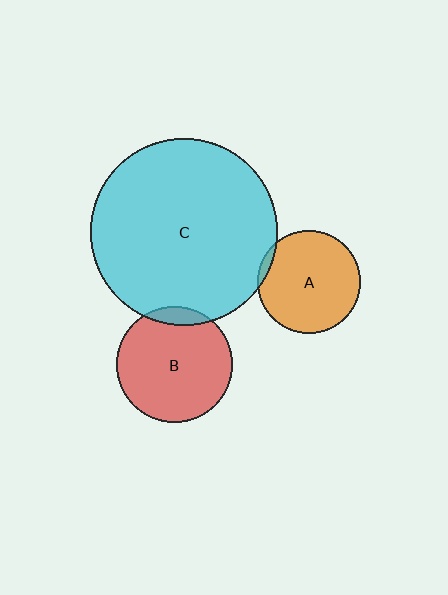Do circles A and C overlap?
Yes.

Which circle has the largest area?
Circle C (cyan).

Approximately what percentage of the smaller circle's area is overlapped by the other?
Approximately 5%.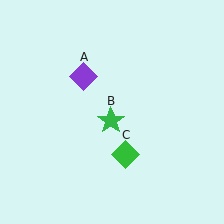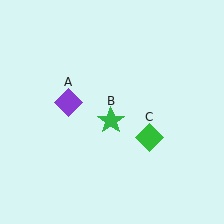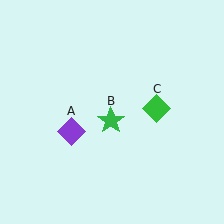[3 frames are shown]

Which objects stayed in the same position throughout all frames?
Green star (object B) remained stationary.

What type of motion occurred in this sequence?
The purple diamond (object A), green diamond (object C) rotated counterclockwise around the center of the scene.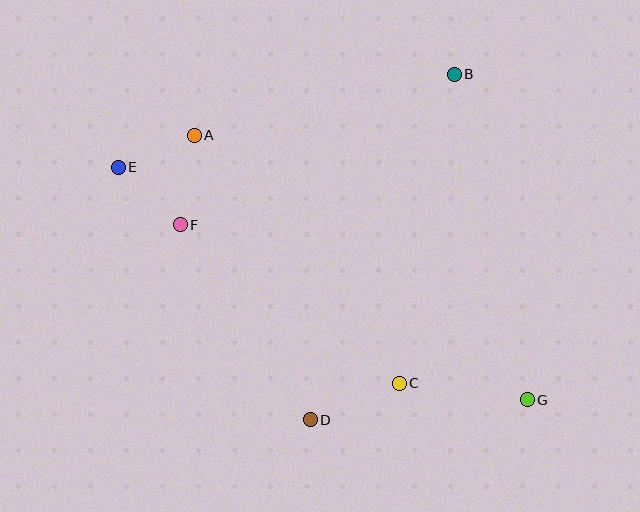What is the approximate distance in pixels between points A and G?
The distance between A and G is approximately 425 pixels.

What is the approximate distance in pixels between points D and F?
The distance between D and F is approximately 234 pixels.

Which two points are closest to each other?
Points A and E are closest to each other.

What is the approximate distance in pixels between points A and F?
The distance between A and F is approximately 91 pixels.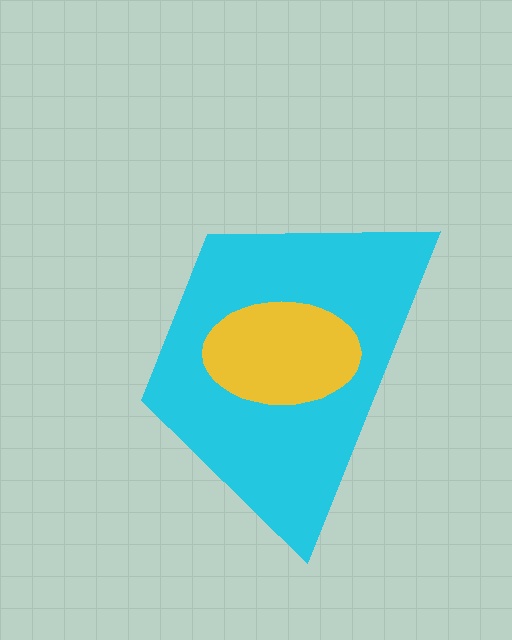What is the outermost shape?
The cyan trapezoid.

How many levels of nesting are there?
2.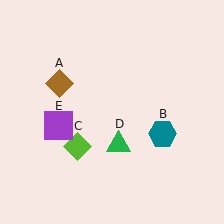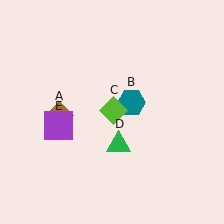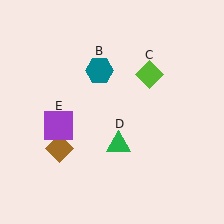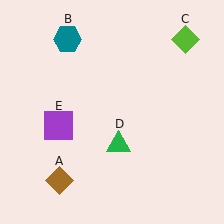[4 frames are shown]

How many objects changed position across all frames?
3 objects changed position: brown diamond (object A), teal hexagon (object B), lime diamond (object C).